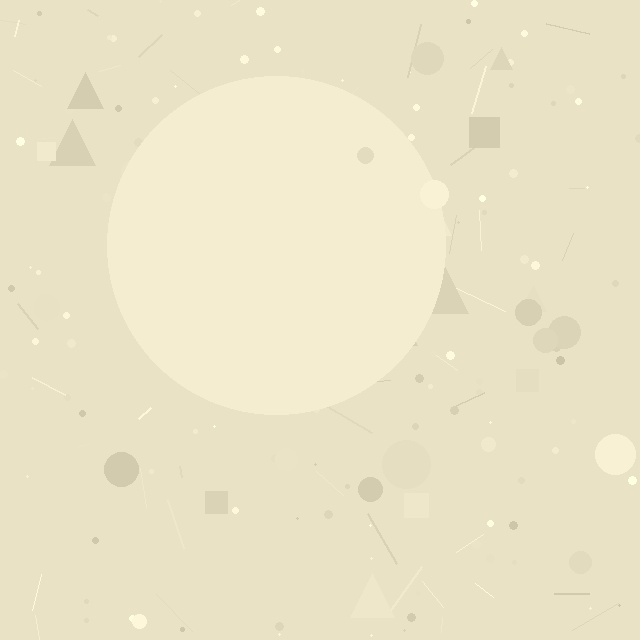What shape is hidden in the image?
A circle is hidden in the image.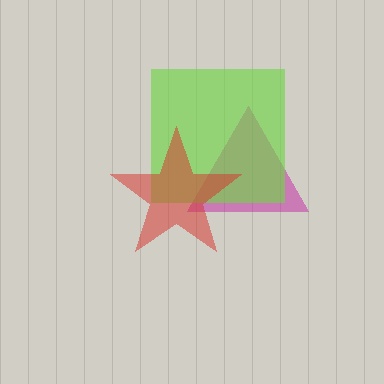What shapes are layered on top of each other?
The layered shapes are: a magenta triangle, a lime square, a red star.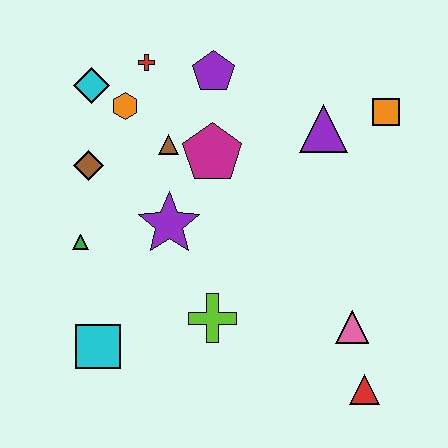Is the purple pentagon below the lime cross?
No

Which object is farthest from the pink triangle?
The cyan diamond is farthest from the pink triangle.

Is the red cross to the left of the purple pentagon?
Yes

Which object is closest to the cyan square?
The green triangle is closest to the cyan square.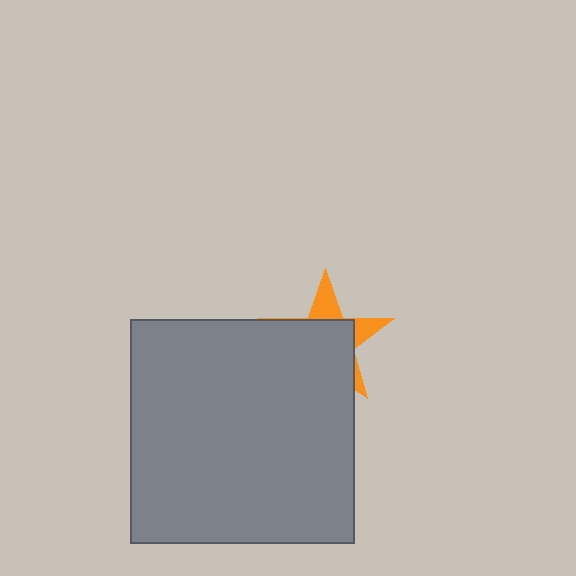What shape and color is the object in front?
The object in front is a gray square.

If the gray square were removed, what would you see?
You would see the complete orange star.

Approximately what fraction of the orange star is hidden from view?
Roughly 69% of the orange star is hidden behind the gray square.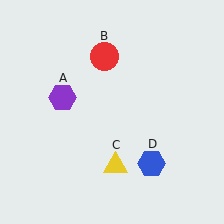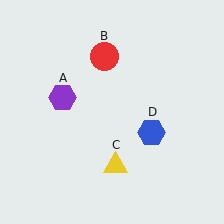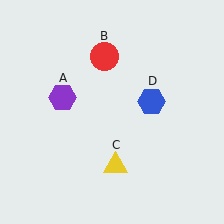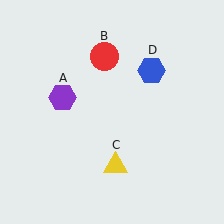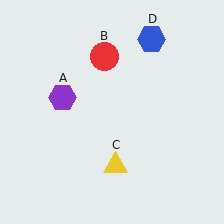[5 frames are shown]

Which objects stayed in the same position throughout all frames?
Purple hexagon (object A) and red circle (object B) and yellow triangle (object C) remained stationary.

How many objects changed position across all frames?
1 object changed position: blue hexagon (object D).